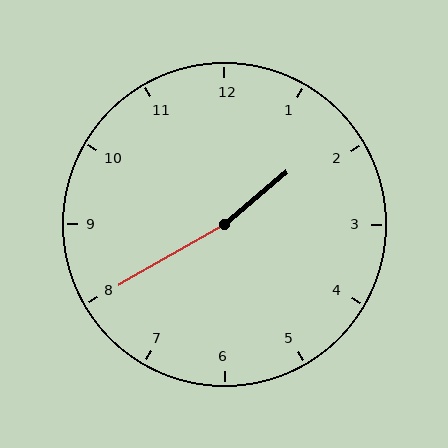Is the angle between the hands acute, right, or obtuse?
It is obtuse.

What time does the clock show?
1:40.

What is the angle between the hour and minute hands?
Approximately 170 degrees.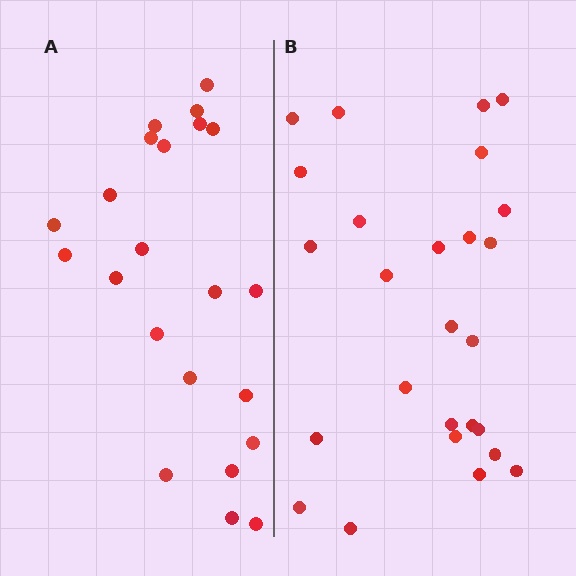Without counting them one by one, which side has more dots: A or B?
Region B (the right region) has more dots.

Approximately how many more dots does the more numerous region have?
Region B has about 4 more dots than region A.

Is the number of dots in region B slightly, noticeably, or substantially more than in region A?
Region B has only slightly more — the two regions are fairly close. The ratio is roughly 1.2 to 1.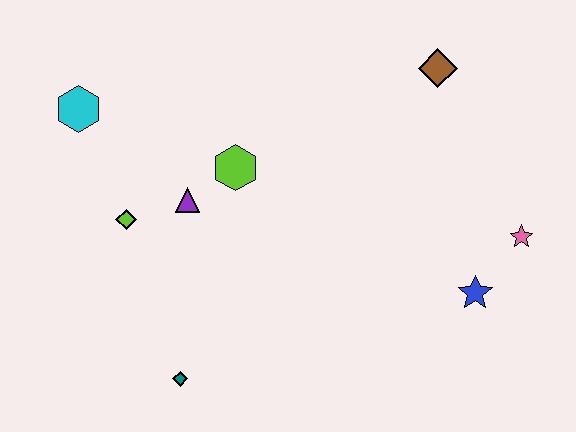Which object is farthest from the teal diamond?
The brown diamond is farthest from the teal diamond.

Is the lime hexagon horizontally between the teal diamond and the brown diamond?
Yes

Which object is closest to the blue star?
The pink star is closest to the blue star.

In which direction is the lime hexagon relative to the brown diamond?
The lime hexagon is to the left of the brown diamond.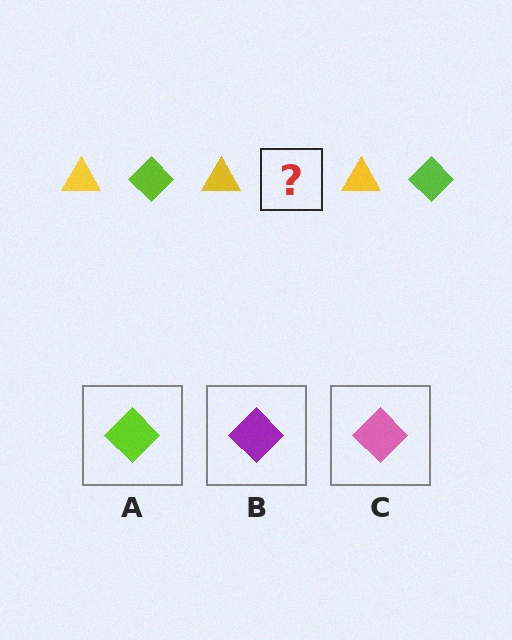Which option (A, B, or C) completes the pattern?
A.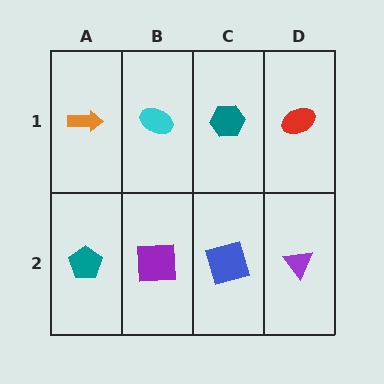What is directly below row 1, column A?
A teal pentagon.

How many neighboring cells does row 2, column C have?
3.